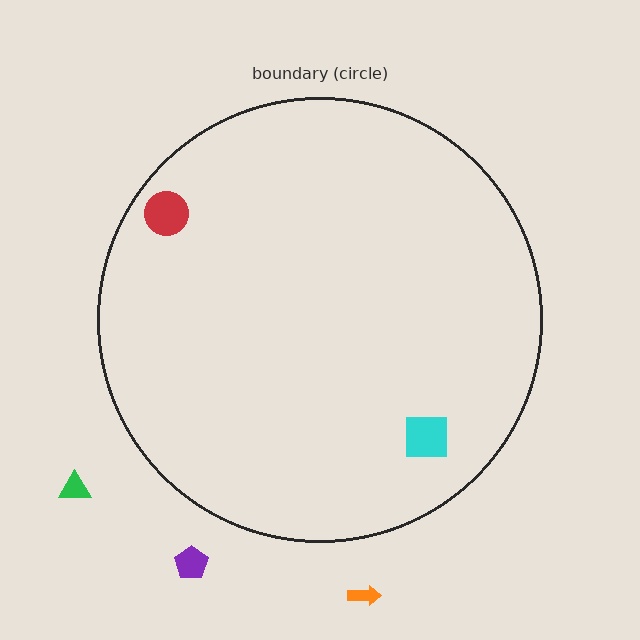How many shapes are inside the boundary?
2 inside, 3 outside.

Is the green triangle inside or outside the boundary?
Outside.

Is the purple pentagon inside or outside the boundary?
Outside.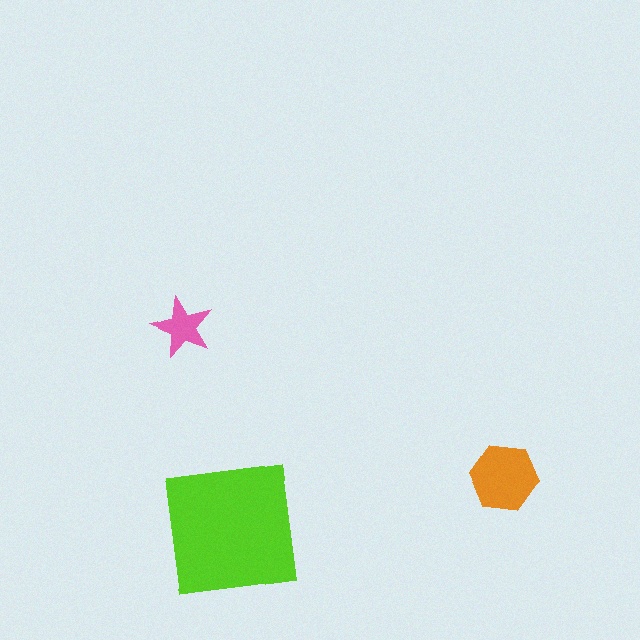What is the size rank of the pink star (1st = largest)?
3rd.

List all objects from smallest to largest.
The pink star, the orange hexagon, the lime square.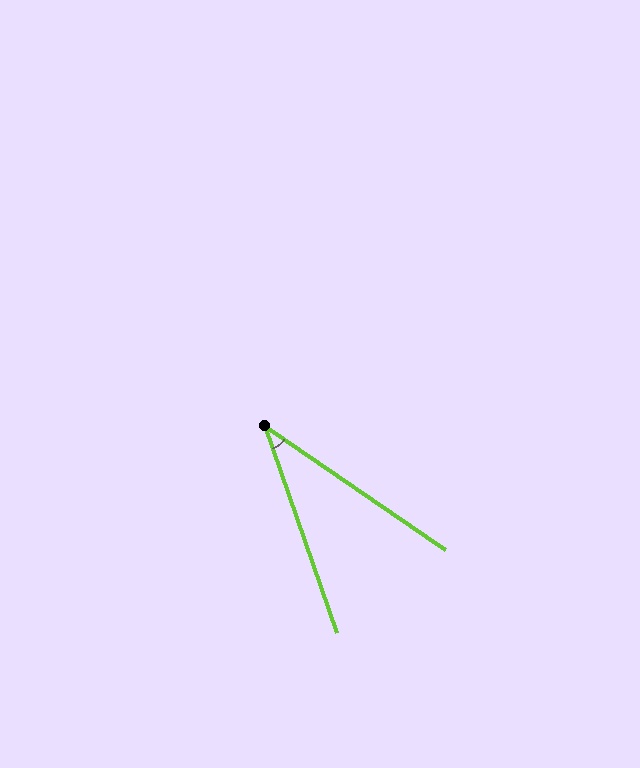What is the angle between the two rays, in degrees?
Approximately 37 degrees.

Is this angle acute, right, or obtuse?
It is acute.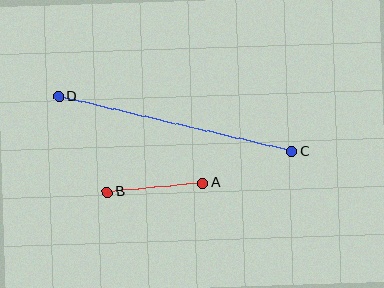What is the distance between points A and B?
The distance is approximately 96 pixels.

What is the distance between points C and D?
The distance is approximately 240 pixels.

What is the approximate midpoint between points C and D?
The midpoint is at approximately (175, 124) pixels.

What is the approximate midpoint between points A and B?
The midpoint is at approximately (155, 187) pixels.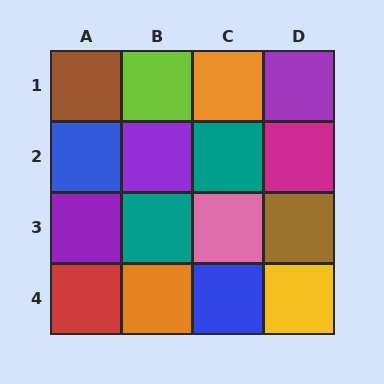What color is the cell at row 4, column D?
Yellow.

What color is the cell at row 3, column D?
Brown.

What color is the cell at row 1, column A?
Brown.